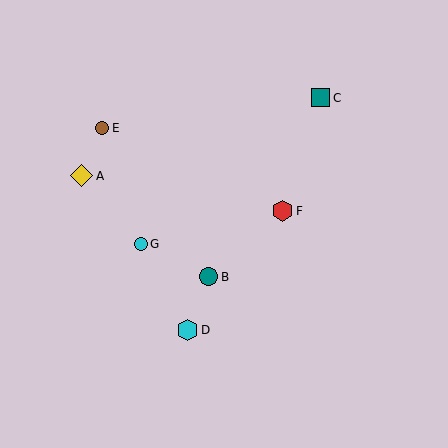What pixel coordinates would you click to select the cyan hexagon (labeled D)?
Click at (188, 330) to select the cyan hexagon D.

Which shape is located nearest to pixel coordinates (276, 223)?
The red hexagon (labeled F) at (282, 211) is nearest to that location.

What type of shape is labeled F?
Shape F is a red hexagon.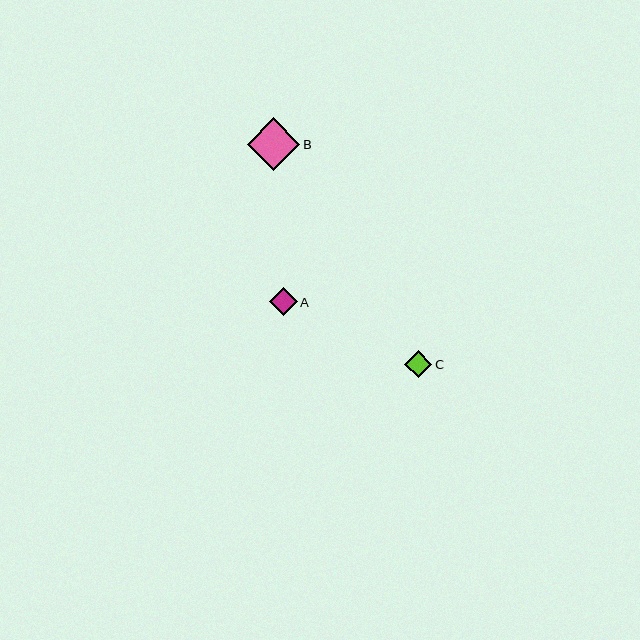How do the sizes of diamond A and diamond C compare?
Diamond A and diamond C are approximately the same size.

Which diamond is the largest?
Diamond B is the largest with a size of approximately 53 pixels.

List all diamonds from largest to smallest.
From largest to smallest: B, A, C.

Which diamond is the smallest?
Diamond C is the smallest with a size of approximately 27 pixels.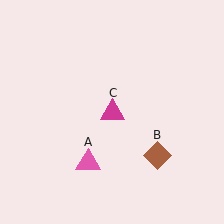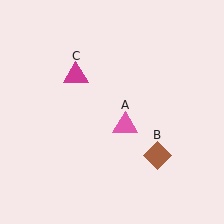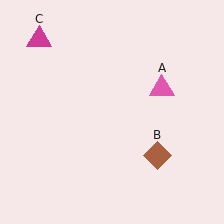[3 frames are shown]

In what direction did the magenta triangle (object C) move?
The magenta triangle (object C) moved up and to the left.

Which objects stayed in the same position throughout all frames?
Brown diamond (object B) remained stationary.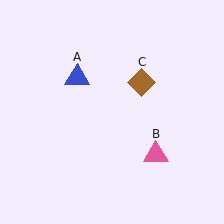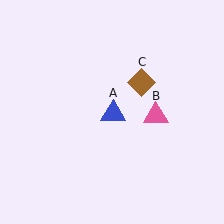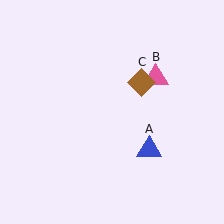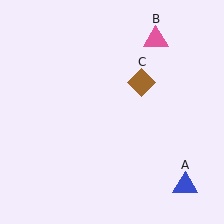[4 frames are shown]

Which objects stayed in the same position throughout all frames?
Brown diamond (object C) remained stationary.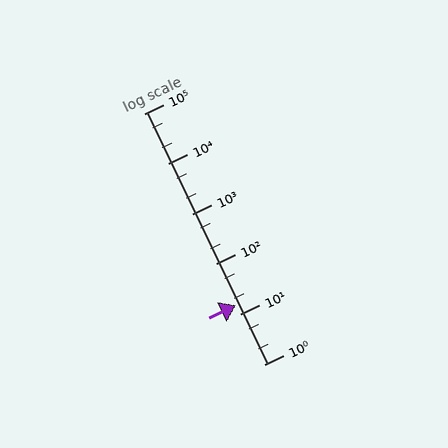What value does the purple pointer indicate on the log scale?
The pointer indicates approximately 15.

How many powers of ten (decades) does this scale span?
The scale spans 5 decades, from 1 to 100000.